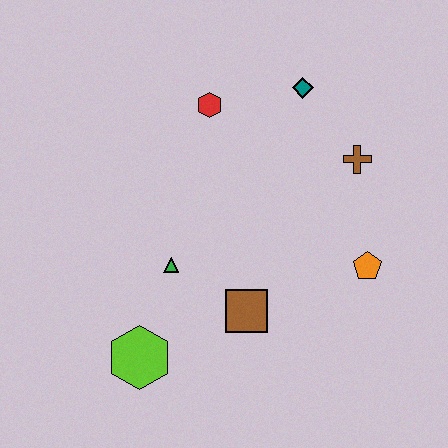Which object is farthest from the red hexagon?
The lime hexagon is farthest from the red hexagon.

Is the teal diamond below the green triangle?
No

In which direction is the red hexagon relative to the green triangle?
The red hexagon is above the green triangle.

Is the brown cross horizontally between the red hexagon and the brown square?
No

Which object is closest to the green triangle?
The brown square is closest to the green triangle.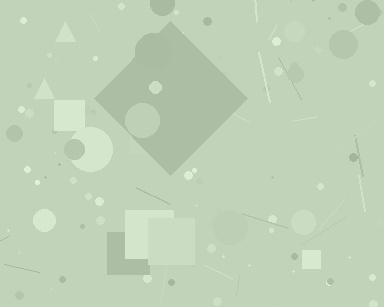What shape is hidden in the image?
A diamond is hidden in the image.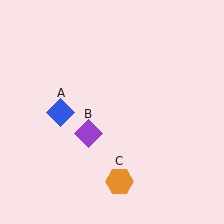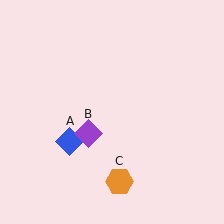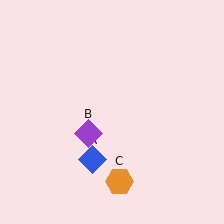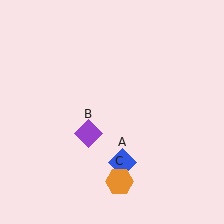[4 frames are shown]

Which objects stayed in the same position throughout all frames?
Purple diamond (object B) and orange hexagon (object C) remained stationary.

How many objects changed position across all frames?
1 object changed position: blue diamond (object A).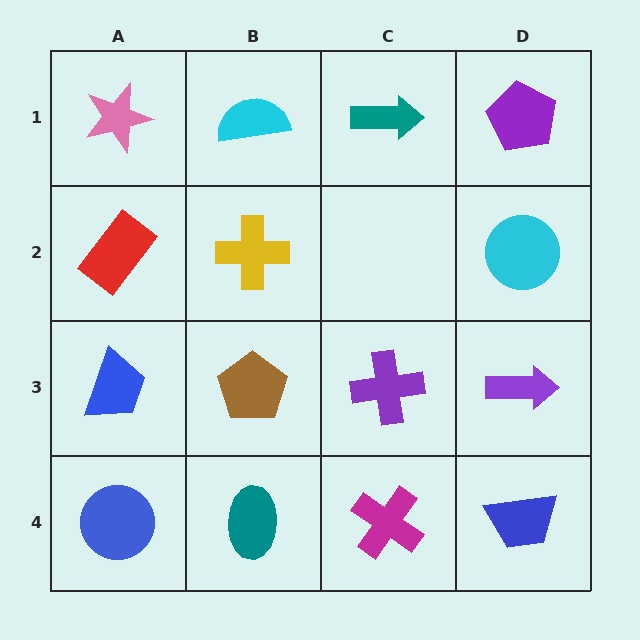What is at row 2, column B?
A yellow cross.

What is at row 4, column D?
A blue trapezoid.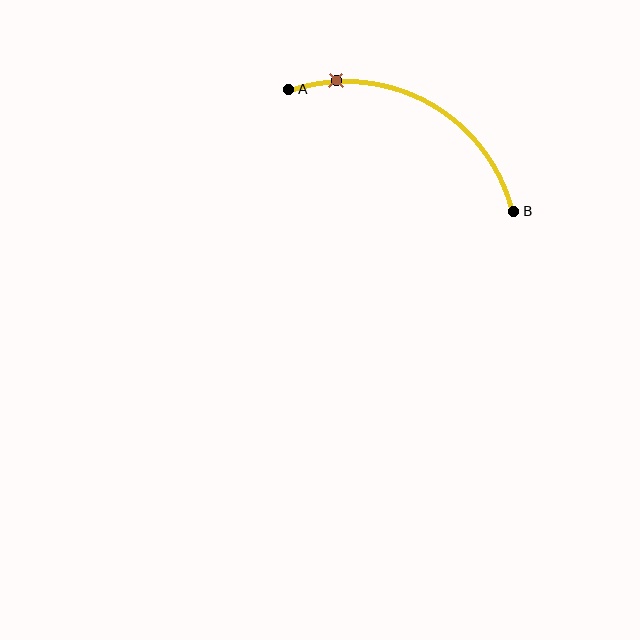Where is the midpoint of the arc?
The arc midpoint is the point on the curve farthest from the straight line joining A and B. It sits above that line.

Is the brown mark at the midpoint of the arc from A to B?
No. The brown mark lies on the arc but is closer to endpoint A. The arc midpoint would be at the point on the curve equidistant along the arc from both A and B.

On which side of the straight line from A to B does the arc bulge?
The arc bulges above the straight line connecting A and B.